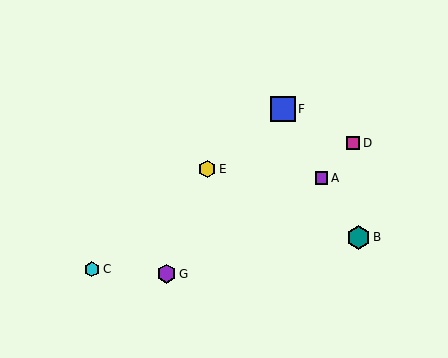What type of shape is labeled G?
Shape G is a purple hexagon.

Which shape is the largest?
The blue square (labeled F) is the largest.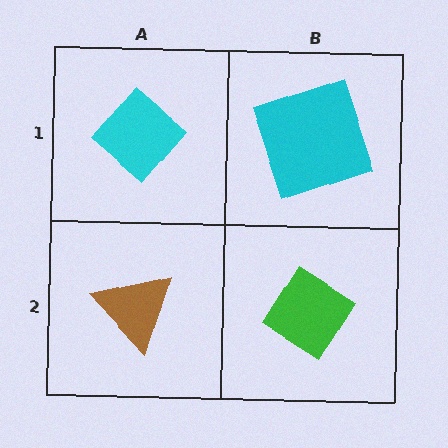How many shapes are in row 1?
2 shapes.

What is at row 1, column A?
A cyan diamond.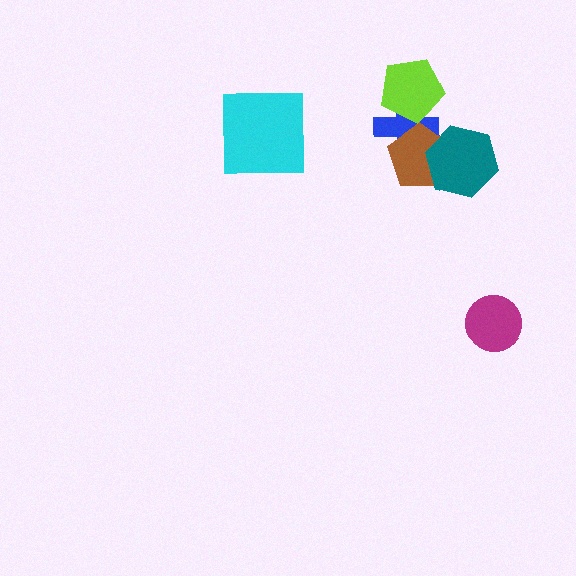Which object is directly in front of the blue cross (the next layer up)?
The lime pentagon is directly in front of the blue cross.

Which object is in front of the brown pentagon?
The teal hexagon is in front of the brown pentagon.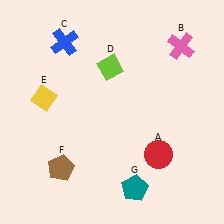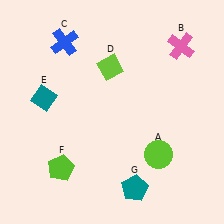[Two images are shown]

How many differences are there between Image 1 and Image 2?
There are 3 differences between the two images.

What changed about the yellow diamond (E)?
In Image 1, E is yellow. In Image 2, it changed to teal.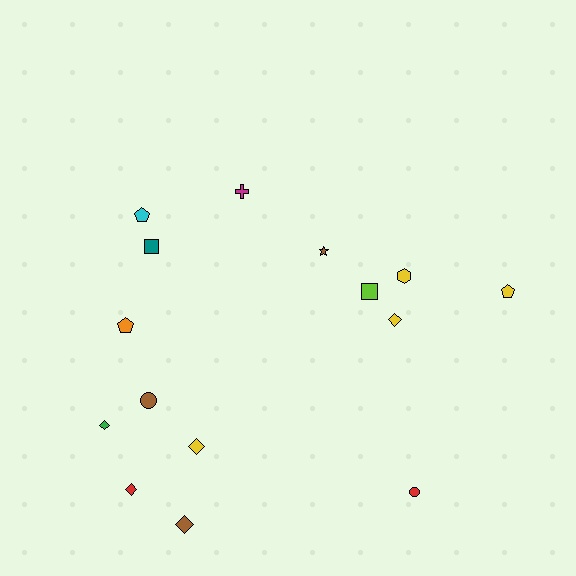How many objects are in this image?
There are 15 objects.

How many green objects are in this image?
There is 1 green object.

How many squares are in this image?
There are 2 squares.